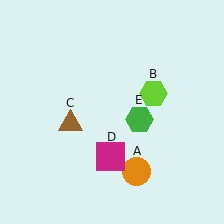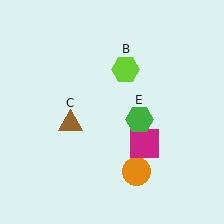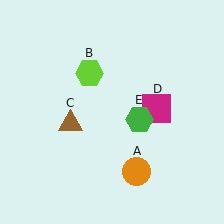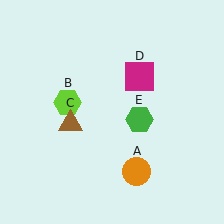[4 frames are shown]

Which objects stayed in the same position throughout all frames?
Orange circle (object A) and brown triangle (object C) and green hexagon (object E) remained stationary.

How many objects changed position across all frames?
2 objects changed position: lime hexagon (object B), magenta square (object D).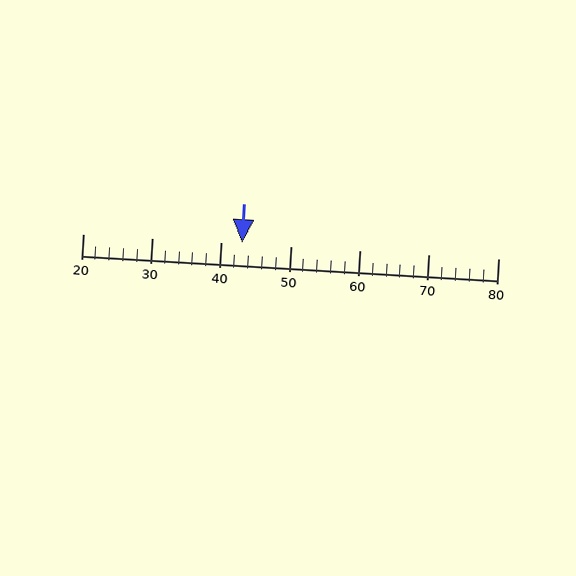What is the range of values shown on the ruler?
The ruler shows values from 20 to 80.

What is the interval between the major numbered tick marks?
The major tick marks are spaced 10 units apart.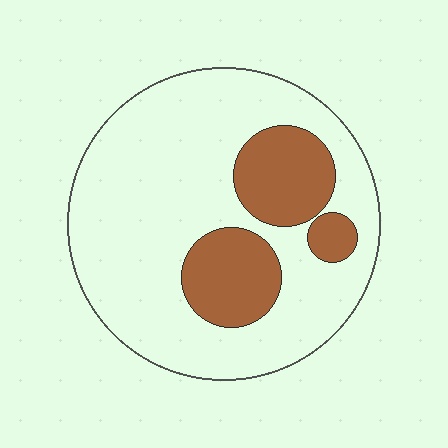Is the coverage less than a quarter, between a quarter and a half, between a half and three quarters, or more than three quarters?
Less than a quarter.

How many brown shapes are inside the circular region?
3.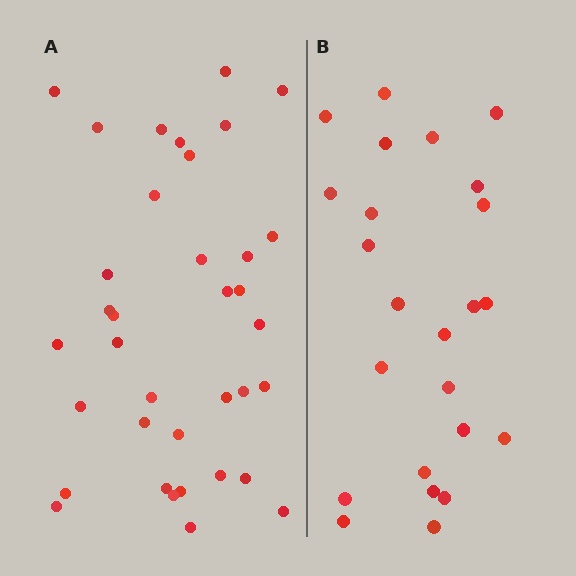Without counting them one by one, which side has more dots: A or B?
Region A (the left region) has more dots.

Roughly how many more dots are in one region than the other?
Region A has roughly 12 or so more dots than region B.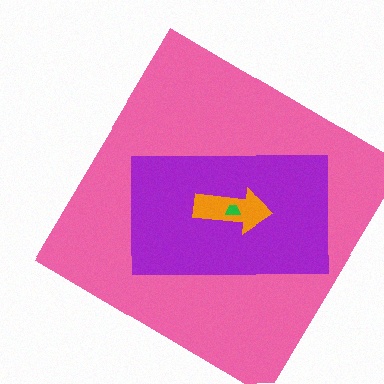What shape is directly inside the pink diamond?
The purple rectangle.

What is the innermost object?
The green trapezoid.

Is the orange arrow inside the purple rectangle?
Yes.